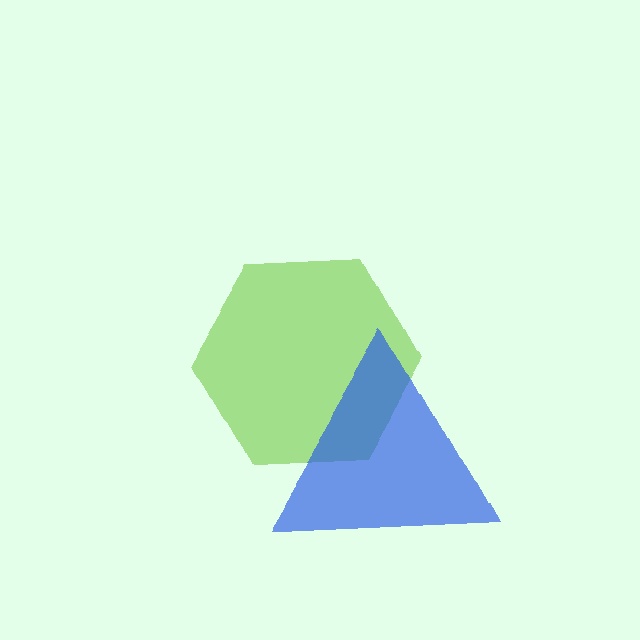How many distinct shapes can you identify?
There are 2 distinct shapes: a lime hexagon, a blue triangle.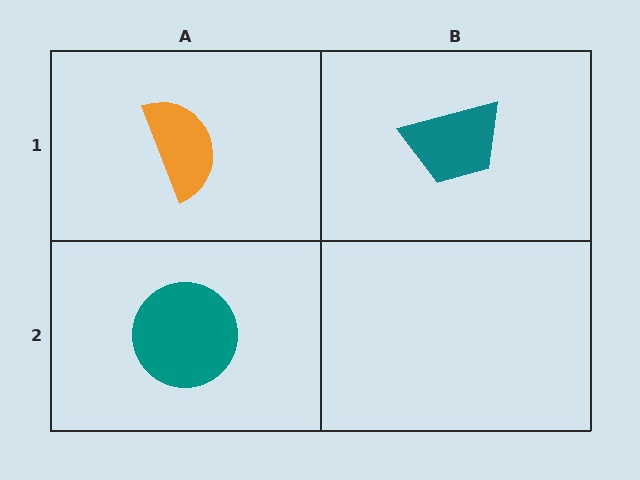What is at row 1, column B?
A teal trapezoid.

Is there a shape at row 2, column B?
No, that cell is empty.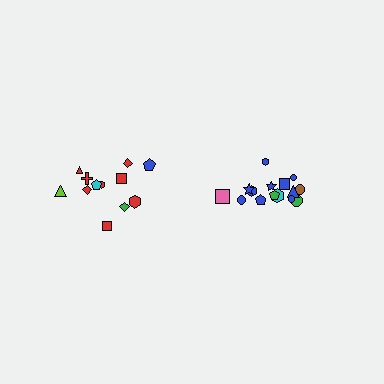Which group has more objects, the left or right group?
The right group.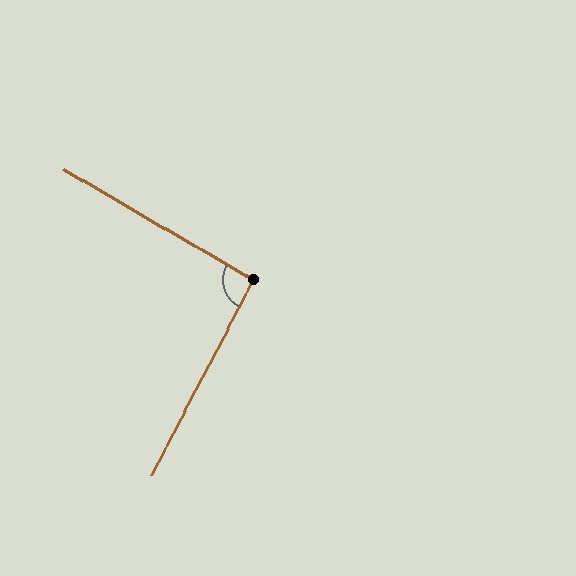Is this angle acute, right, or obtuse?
It is approximately a right angle.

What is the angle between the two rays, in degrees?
Approximately 93 degrees.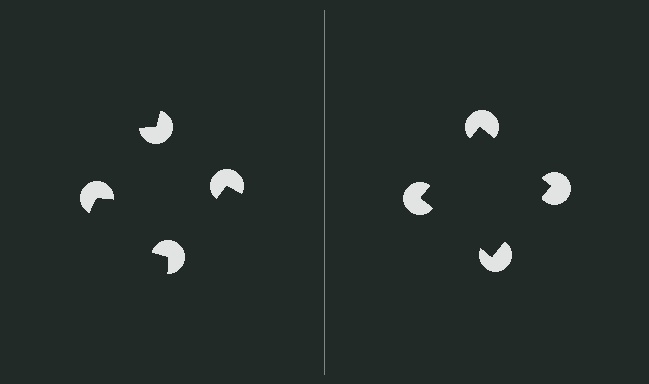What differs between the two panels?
The pac-man discs are positioned identically on both sides; only the wedge orientations differ. On the right they align to a square; on the left they are misaligned.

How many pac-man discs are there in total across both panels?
8 — 4 on each side.